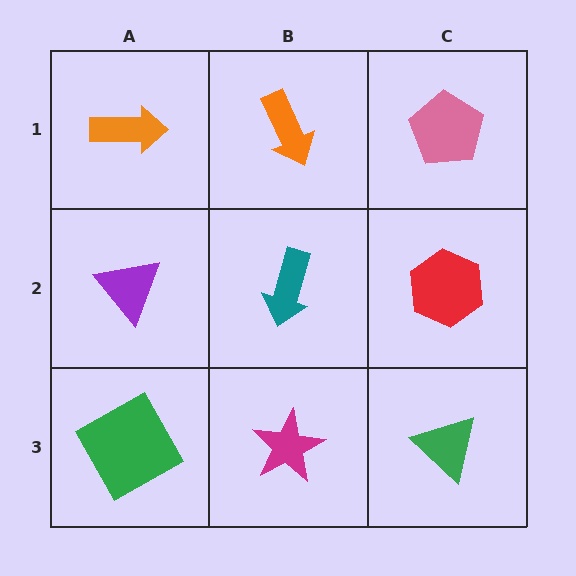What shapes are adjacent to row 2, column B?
An orange arrow (row 1, column B), a magenta star (row 3, column B), a purple triangle (row 2, column A), a red hexagon (row 2, column C).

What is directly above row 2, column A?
An orange arrow.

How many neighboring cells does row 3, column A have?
2.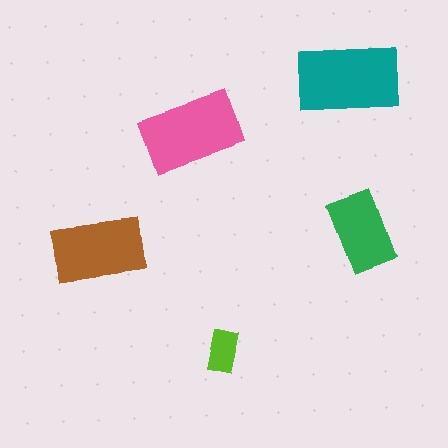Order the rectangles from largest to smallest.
the teal one, the pink one, the brown one, the green one, the lime one.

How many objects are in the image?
There are 5 objects in the image.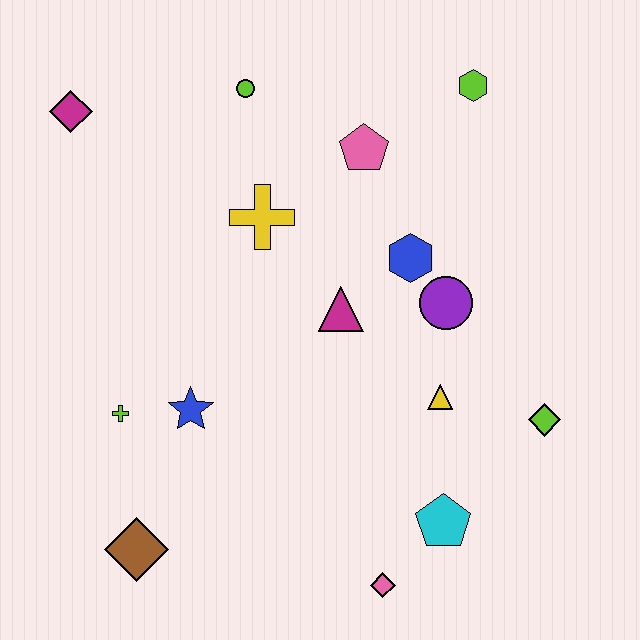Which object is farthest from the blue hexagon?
The brown diamond is farthest from the blue hexagon.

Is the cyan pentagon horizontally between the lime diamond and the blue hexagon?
Yes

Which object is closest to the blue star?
The lime cross is closest to the blue star.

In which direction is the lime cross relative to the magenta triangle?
The lime cross is to the left of the magenta triangle.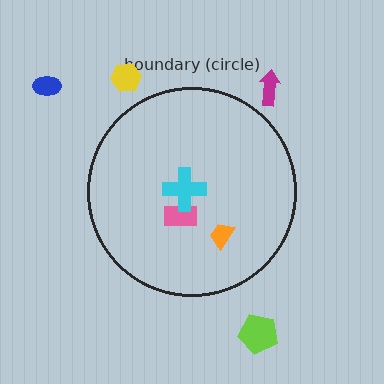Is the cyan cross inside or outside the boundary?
Inside.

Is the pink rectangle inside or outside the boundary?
Inside.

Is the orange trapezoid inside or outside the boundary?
Inside.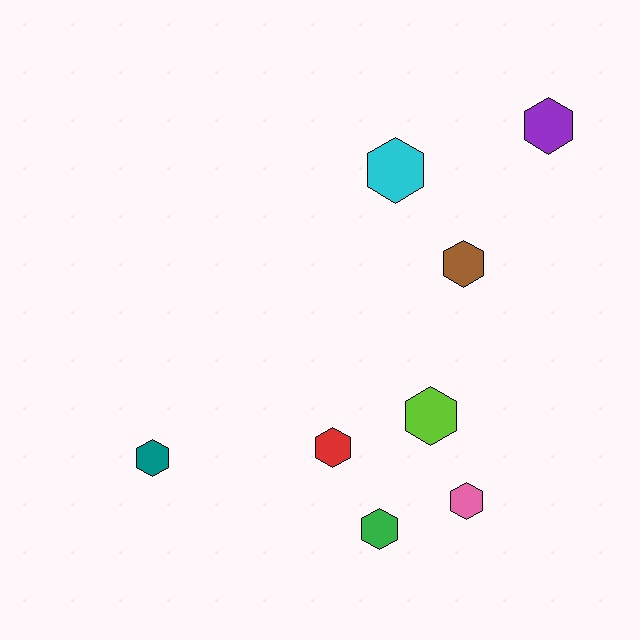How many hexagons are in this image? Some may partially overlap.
There are 8 hexagons.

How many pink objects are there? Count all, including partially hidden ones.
There is 1 pink object.